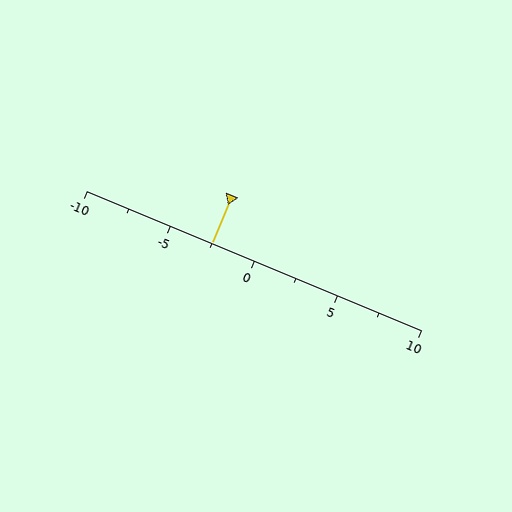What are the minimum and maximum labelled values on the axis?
The axis runs from -10 to 10.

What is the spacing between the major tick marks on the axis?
The major ticks are spaced 5 apart.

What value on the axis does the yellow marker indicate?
The marker indicates approximately -2.5.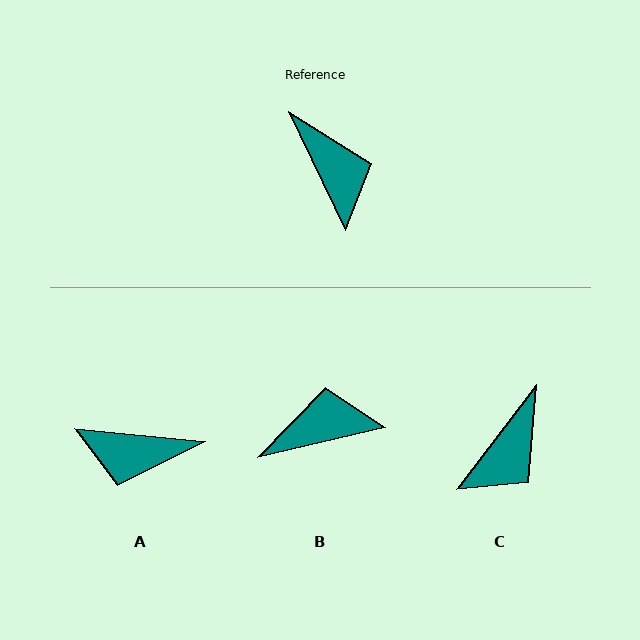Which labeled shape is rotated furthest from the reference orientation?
A, about 121 degrees away.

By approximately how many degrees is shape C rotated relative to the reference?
Approximately 63 degrees clockwise.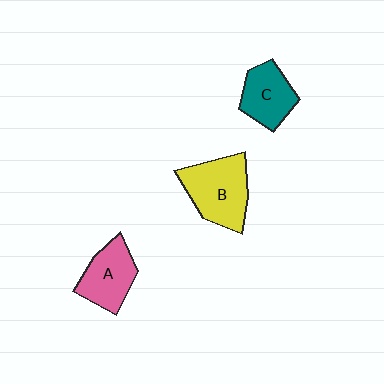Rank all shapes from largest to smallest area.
From largest to smallest: B (yellow), A (pink), C (teal).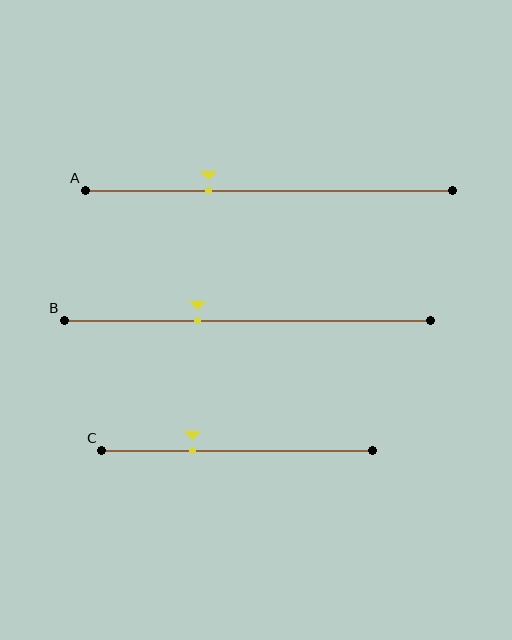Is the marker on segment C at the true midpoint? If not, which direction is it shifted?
No, the marker on segment C is shifted to the left by about 16% of the segment length.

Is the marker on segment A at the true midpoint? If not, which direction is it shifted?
No, the marker on segment A is shifted to the left by about 16% of the segment length.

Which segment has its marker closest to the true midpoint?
Segment B has its marker closest to the true midpoint.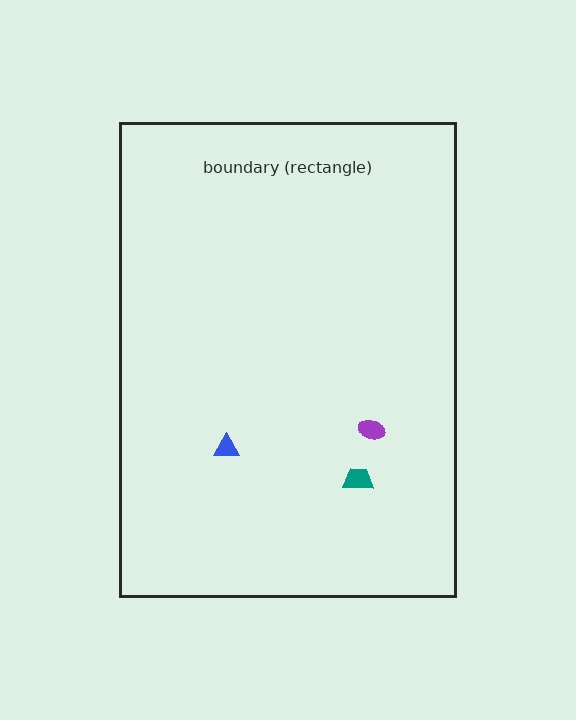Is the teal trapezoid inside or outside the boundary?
Inside.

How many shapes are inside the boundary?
3 inside, 0 outside.